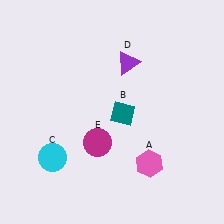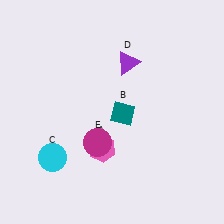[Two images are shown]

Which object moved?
The pink hexagon (A) moved left.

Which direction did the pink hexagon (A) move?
The pink hexagon (A) moved left.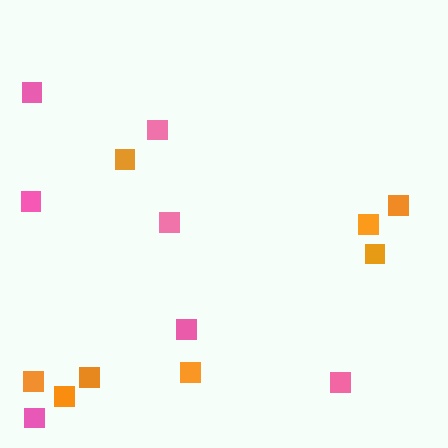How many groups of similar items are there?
There are 2 groups: one group of orange squares (8) and one group of pink squares (7).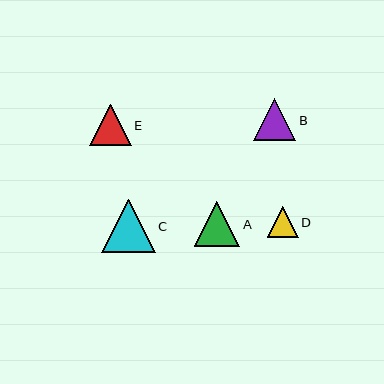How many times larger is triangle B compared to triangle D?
Triangle B is approximately 1.4 times the size of triangle D.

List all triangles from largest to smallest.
From largest to smallest: C, A, B, E, D.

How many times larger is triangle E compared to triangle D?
Triangle E is approximately 1.4 times the size of triangle D.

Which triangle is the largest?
Triangle C is the largest with a size of approximately 53 pixels.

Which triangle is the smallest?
Triangle D is the smallest with a size of approximately 31 pixels.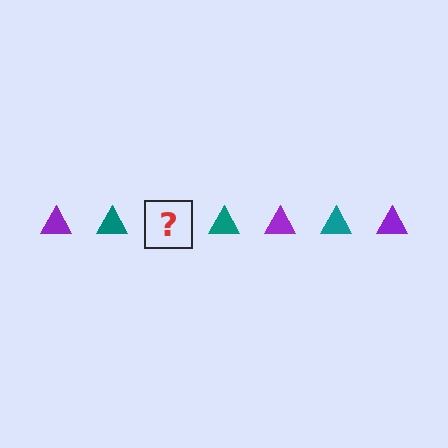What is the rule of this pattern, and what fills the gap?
The rule is that the pattern cycles through purple, teal triangles. The gap should be filled with a purple triangle.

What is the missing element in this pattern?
The missing element is a purple triangle.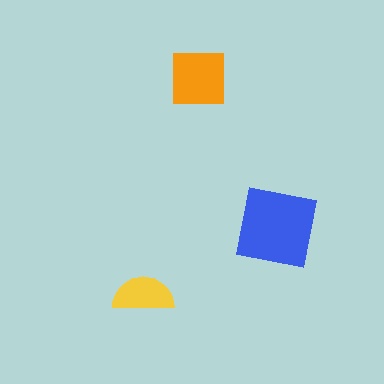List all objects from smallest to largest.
The yellow semicircle, the orange square, the blue square.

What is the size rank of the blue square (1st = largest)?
1st.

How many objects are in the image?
There are 3 objects in the image.